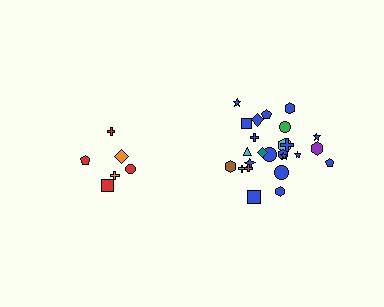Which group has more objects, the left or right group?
The right group.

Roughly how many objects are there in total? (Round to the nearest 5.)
Roughly 30 objects in total.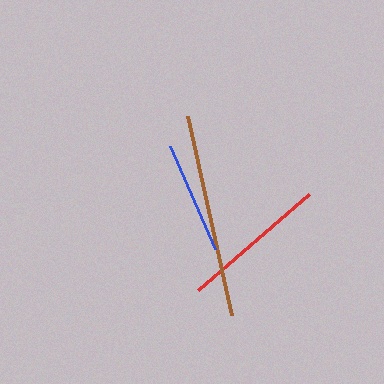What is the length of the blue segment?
The blue segment is approximately 112 pixels long.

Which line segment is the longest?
The brown line is the longest at approximately 204 pixels.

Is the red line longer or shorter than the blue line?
The red line is longer than the blue line.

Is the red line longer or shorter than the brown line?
The brown line is longer than the red line.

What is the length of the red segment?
The red segment is approximately 147 pixels long.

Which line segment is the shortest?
The blue line is the shortest at approximately 112 pixels.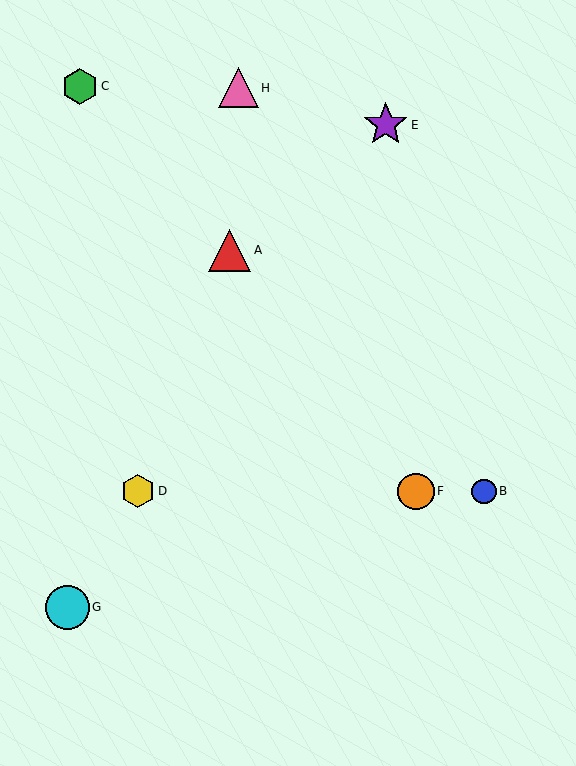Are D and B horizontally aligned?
Yes, both are at y≈491.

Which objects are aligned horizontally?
Objects B, D, F are aligned horizontally.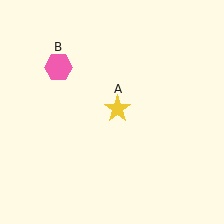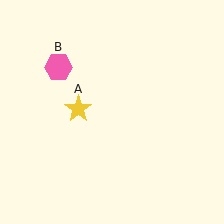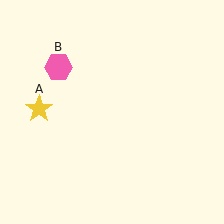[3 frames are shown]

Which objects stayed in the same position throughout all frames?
Pink hexagon (object B) remained stationary.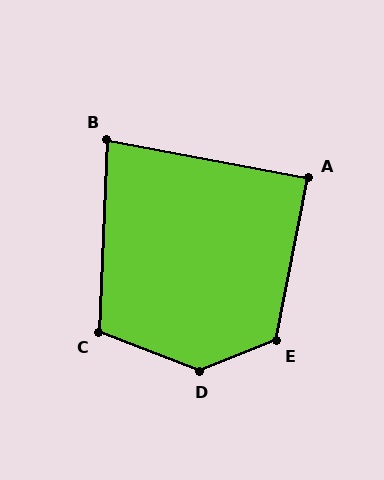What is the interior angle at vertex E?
Approximately 123 degrees (obtuse).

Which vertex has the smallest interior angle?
B, at approximately 82 degrees.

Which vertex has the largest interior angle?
D, at approximately 137 degrees.